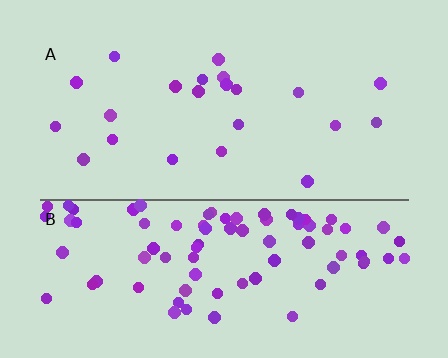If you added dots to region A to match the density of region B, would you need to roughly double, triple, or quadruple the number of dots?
Approximately quadruple.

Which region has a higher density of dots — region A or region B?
B (the bottom).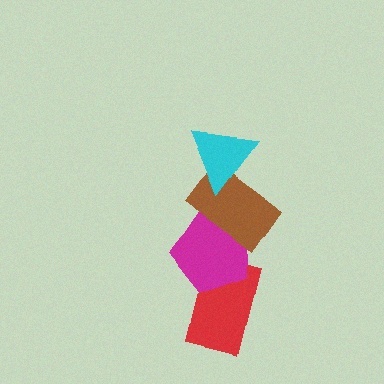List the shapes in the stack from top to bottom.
From top to bottom: the cyan triangle, the brown rectangle, the magenta pentagon, the red rectangle.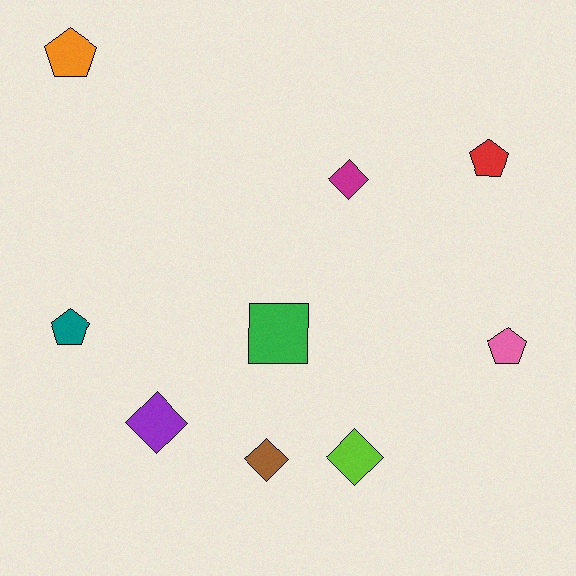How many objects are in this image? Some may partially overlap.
There are 9 objects.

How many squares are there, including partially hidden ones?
There is 1 square.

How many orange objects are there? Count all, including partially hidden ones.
There is 1 orange object.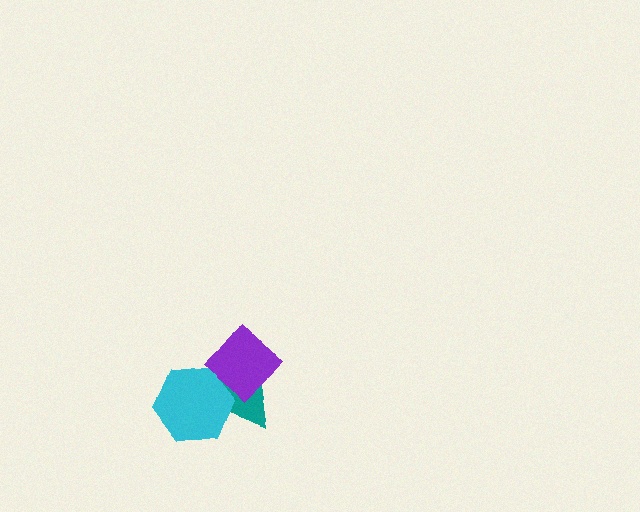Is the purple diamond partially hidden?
No, no other shape covers it.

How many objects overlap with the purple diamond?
2 objects overlap with the purple diamond.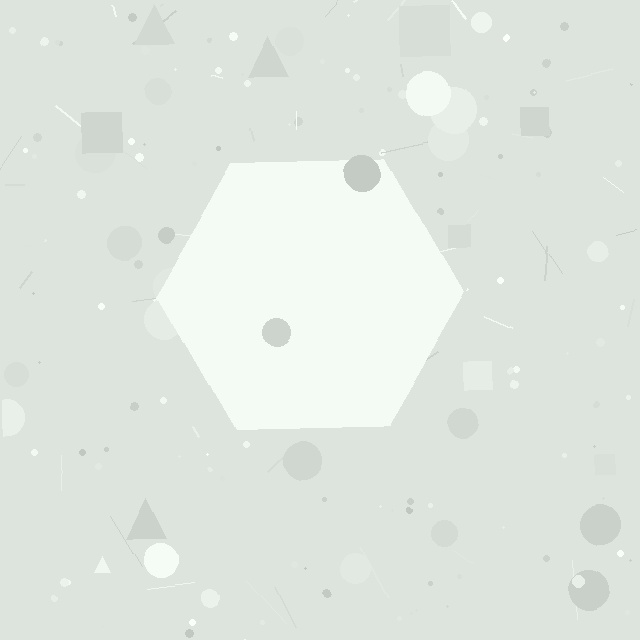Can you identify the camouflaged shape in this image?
The camouflaged shape is a hexagon.